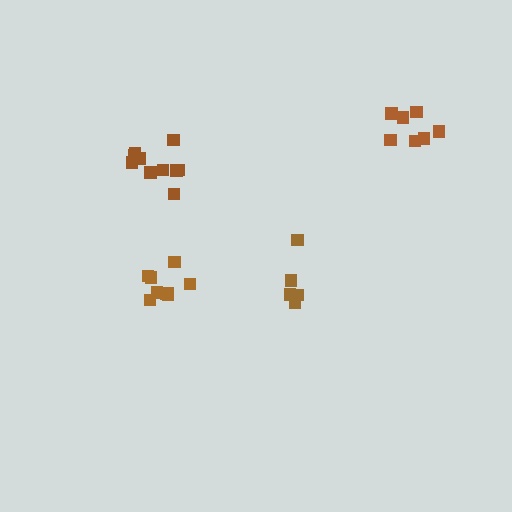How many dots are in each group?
Group 1: 5 dots, Group 2: 10 dots, Group 3: 7 dots, Group 4: 9 dots (31 total).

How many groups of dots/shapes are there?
There are 4 groups.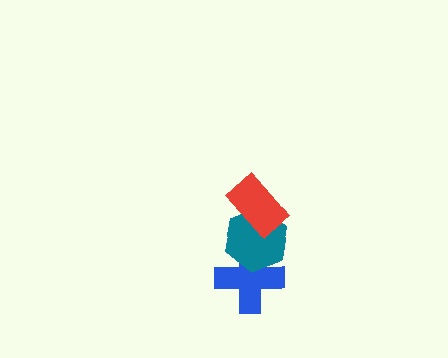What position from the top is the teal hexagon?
The teal hexagon is 2nd from the top.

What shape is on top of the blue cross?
The teal hexagon is on top of the blue cross.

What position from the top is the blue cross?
The blue cross is 3rd from the top.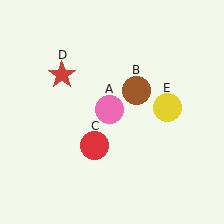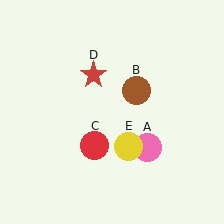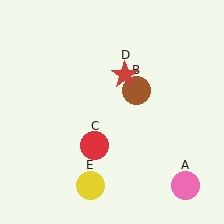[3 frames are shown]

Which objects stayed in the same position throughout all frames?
Brown circle (object B) and red circle (object C) remained stationary.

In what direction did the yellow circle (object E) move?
The yellow circle (object E) moved down and to the left.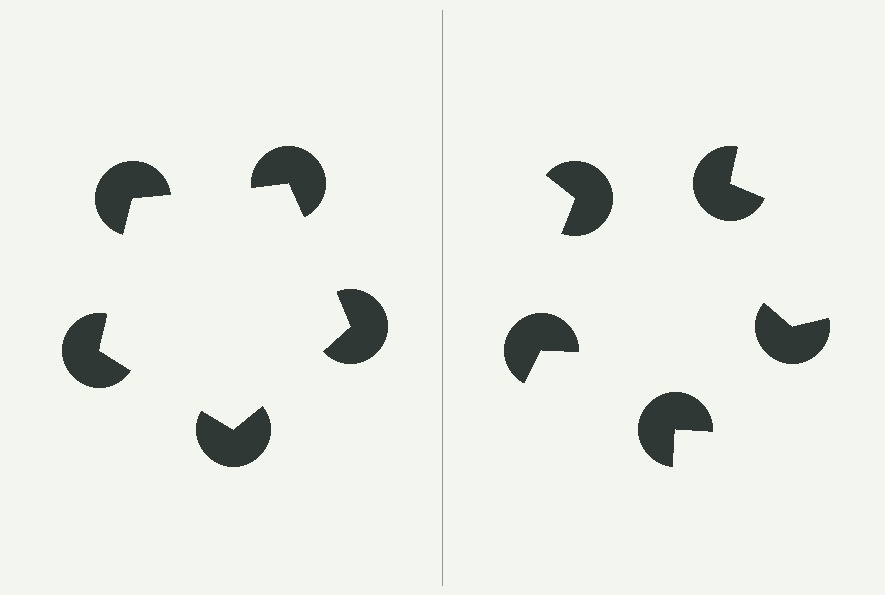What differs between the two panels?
The pac-man discs are positioned identically on both sides; only the wedge orientations differ. On the left they align to a pentagon; on the right they are misaligned.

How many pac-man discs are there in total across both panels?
10 — 5 on each side.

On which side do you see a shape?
An illusory pentagon appears on the left side. On the right side the wedge cuts are rotated, so no coherent shape forms.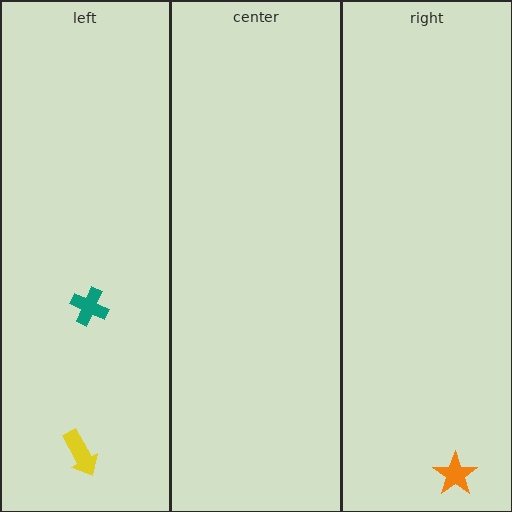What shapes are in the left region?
The yellow arrow, the teal cross.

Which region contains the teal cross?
The left region.